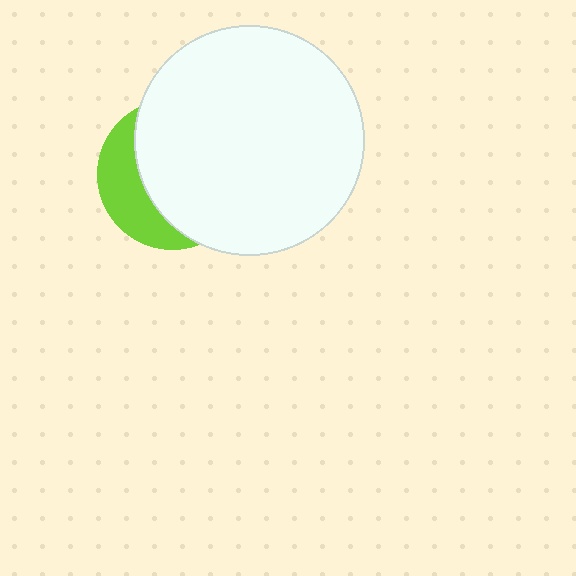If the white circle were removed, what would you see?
You would see the complete lime circle.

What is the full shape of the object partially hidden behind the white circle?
The partially hidden object is a lime circle.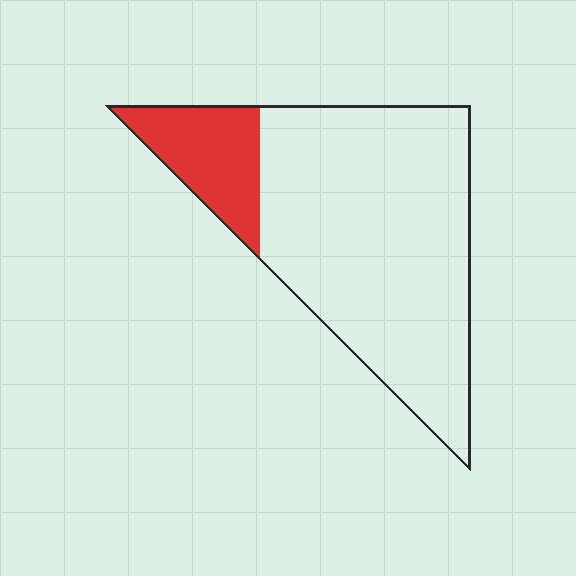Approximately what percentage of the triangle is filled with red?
Approximately 20%.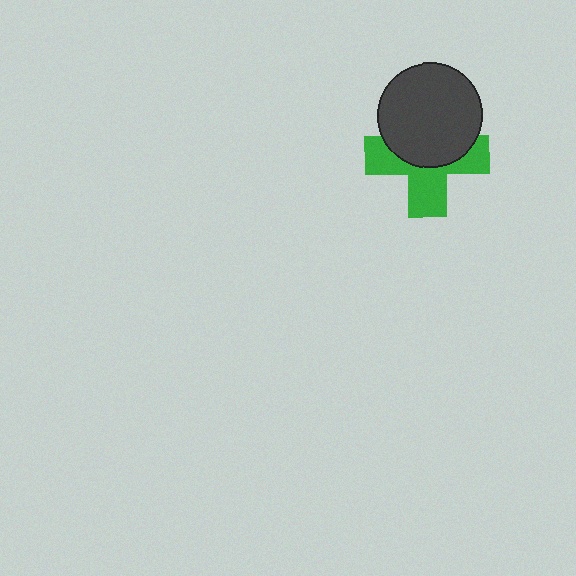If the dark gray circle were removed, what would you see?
You would see the complete green cross.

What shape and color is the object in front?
The object in front is a dark gray circle.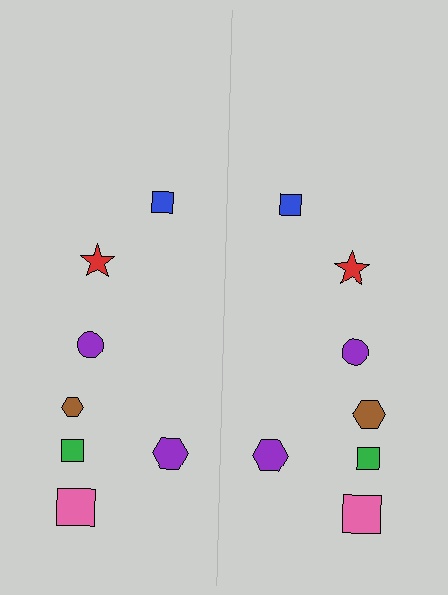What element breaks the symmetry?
The brown hexagon on the right side has a different size than its mirror counterpart.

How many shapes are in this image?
There are 14 shapes in this image.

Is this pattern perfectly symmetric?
No, the pattern is not perfectly symmetric. The brown hexagon on the right side has a different size than its mirror counterpart.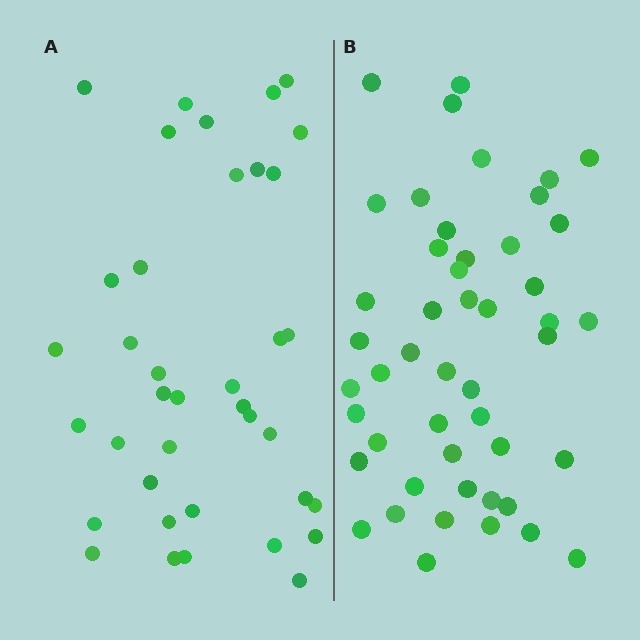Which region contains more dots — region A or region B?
Region B (the right region) has more dots.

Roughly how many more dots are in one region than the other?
Region B has roughly 10 or so more dots than region A.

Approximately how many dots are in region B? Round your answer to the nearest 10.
About 50 dots. (The exact count is 48, which rounds to 50.)